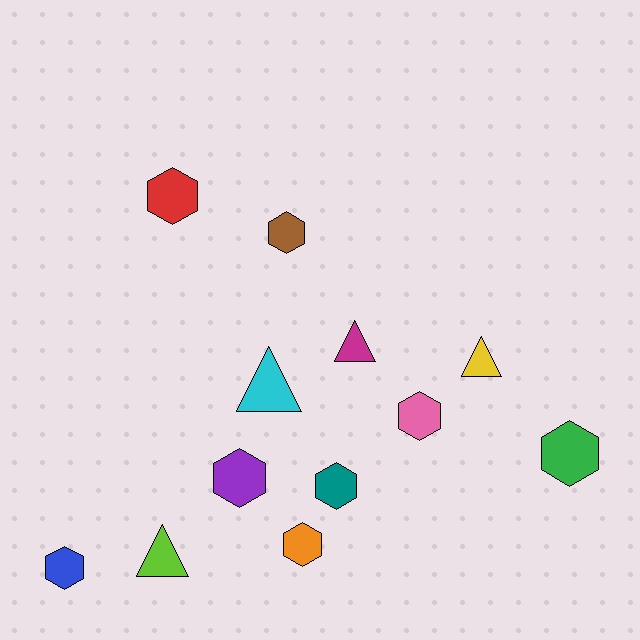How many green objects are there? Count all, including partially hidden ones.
There is 1 green object.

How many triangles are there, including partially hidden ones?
There are 4 triangles.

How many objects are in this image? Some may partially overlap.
There are 12 objects.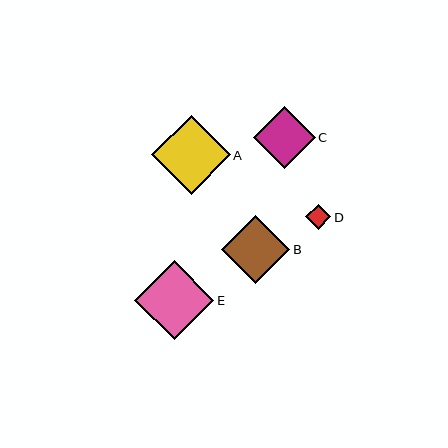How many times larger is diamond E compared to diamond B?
Diamond E is approximately 1.2 times the size of diamond B.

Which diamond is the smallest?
Diamond D is the smallest with a size of approximately 25 pixels.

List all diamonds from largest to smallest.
From largest to smallest: E, A, B, C, D.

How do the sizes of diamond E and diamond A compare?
Diamond E and diamond A are approximately the same size.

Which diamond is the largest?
Diamond E is the largest with a size of approximately 79 pixels.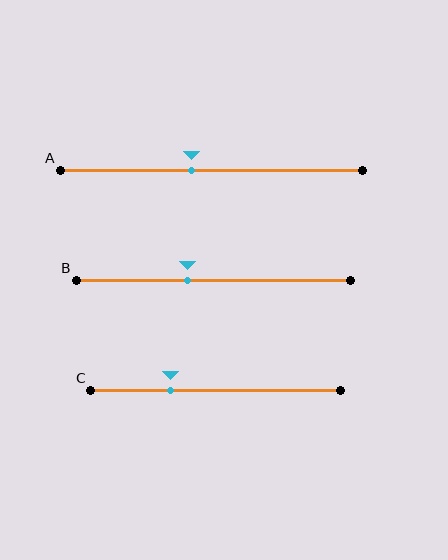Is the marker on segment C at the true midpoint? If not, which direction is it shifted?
No, the marker on segment C is shifted to the left by about 18% of the segment length.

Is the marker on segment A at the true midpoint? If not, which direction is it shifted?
No, the marker on segment A is shifted to the left by about 7% of the segment length.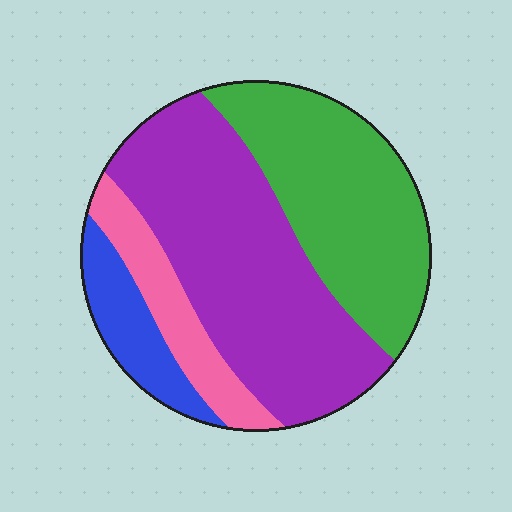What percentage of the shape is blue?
Blue takes up about one tenth (1/10) of the shape.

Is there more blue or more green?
Green.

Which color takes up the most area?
Purple, at roughly 45%.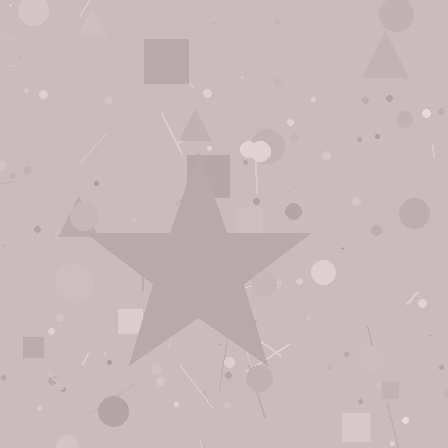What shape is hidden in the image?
A star is hidden in the image.